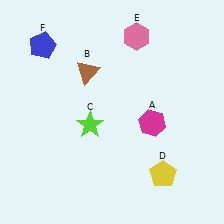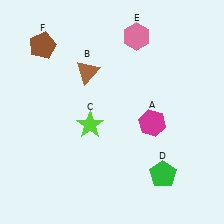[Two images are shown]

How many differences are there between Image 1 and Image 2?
There are 2 differences between the two images.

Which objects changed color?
D changed from yellow to green. F changed from blue to brown.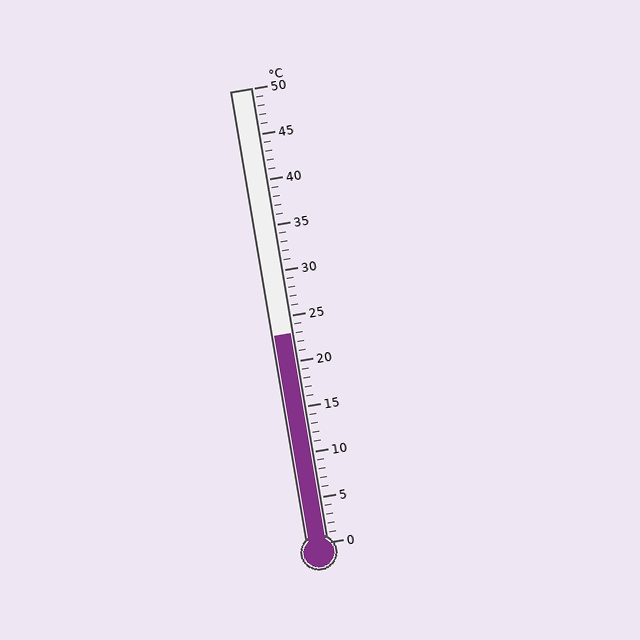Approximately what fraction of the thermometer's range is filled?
The thermometer is filled to approximately 45% of its range.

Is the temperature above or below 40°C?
The temperature is below 40°C.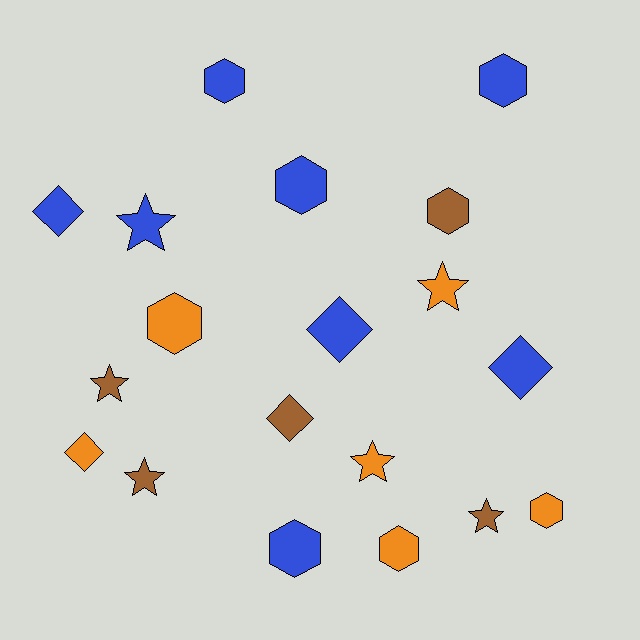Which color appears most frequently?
Blue, with 8 objects.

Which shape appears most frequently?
Hexagon, with 8 objects.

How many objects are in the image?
There are 19 objects.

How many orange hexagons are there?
There are 3 orange hexagons.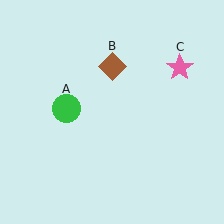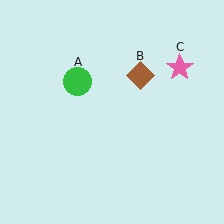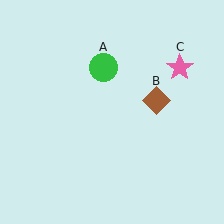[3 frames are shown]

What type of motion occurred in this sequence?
The green circle (object A), brown diamond (object B) rotated clockwise around the center of the scene.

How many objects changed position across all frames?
2 objects changed position: green circle (object A), brown diamond (object B).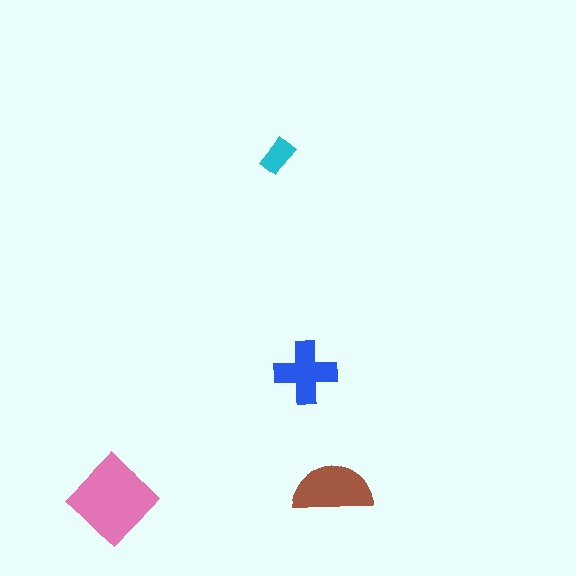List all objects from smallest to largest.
The cyan rectangle, the blue cross, the brown semicircle, the pink diamond.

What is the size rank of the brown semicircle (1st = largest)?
2nd.